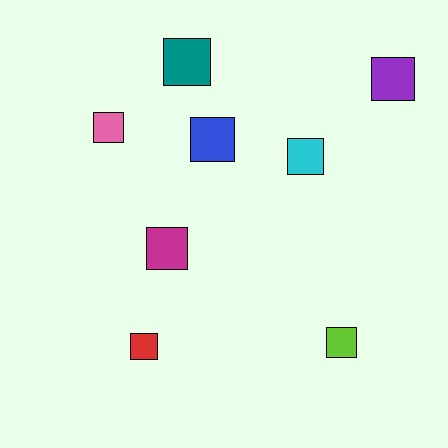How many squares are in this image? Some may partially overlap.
There are 8 squares.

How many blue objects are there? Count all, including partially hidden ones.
There is 1 blue object.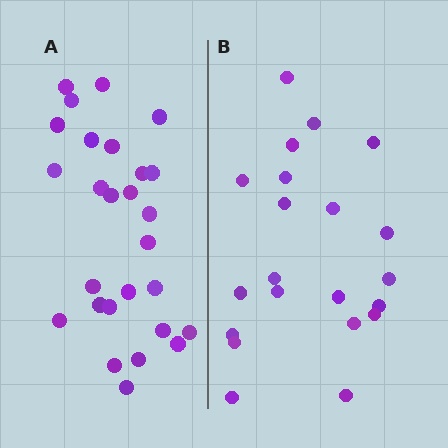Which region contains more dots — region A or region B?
Region A (the left region) has more dots.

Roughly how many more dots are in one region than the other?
Region A has about 6 more dots than region B.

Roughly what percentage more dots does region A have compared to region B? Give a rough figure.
About 30% more.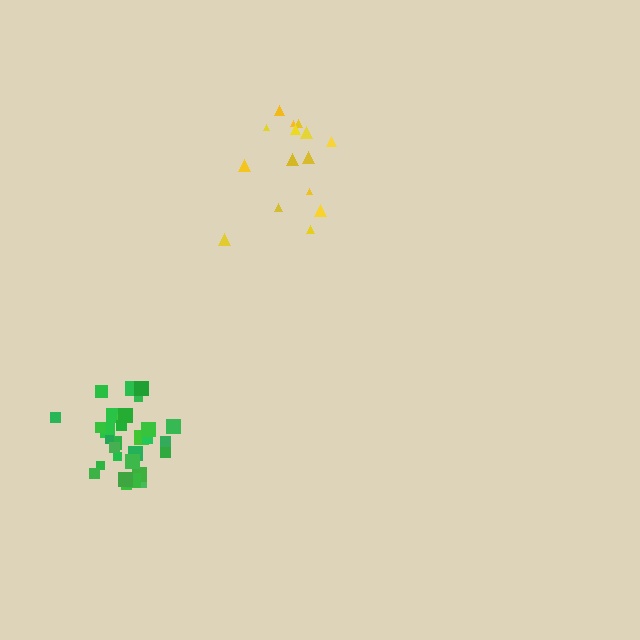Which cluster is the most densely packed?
Green.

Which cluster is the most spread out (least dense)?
Yellow.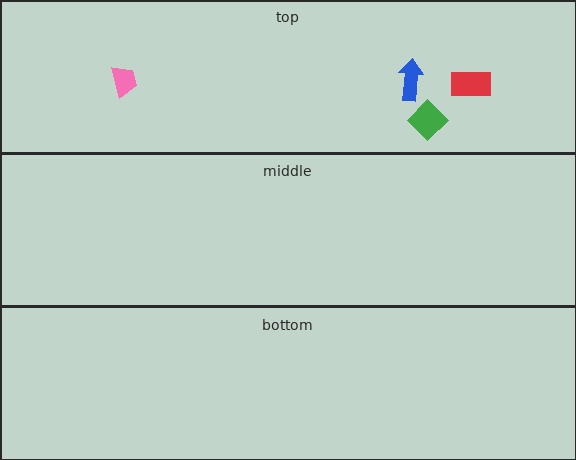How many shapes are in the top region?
4.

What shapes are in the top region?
The green diamond, the pink trapezoid, the red rectangle, the blue arrow.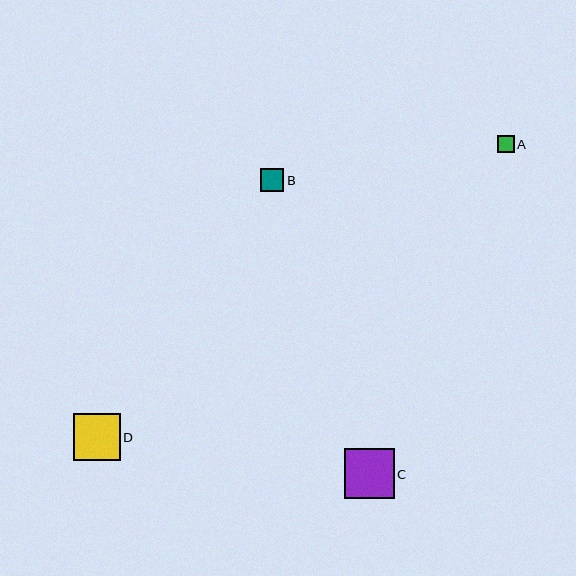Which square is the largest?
Square C is the largest with a size of approximately 50 pixels.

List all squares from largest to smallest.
From largest to smallest: C, D, B, A.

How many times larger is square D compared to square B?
Square D is approximately 2.0 times the size of square B.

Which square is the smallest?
Square A is the smallest with a size of approximately 17 pixels.